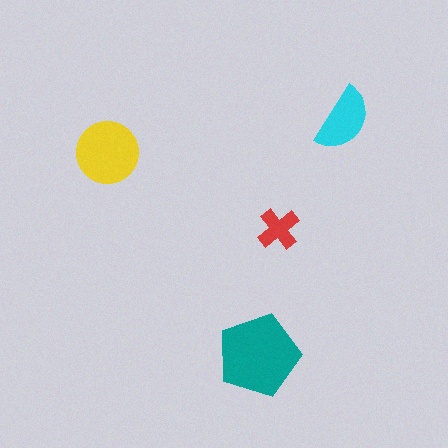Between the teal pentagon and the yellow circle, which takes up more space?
The teal pentagon.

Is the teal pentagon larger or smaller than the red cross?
Larger.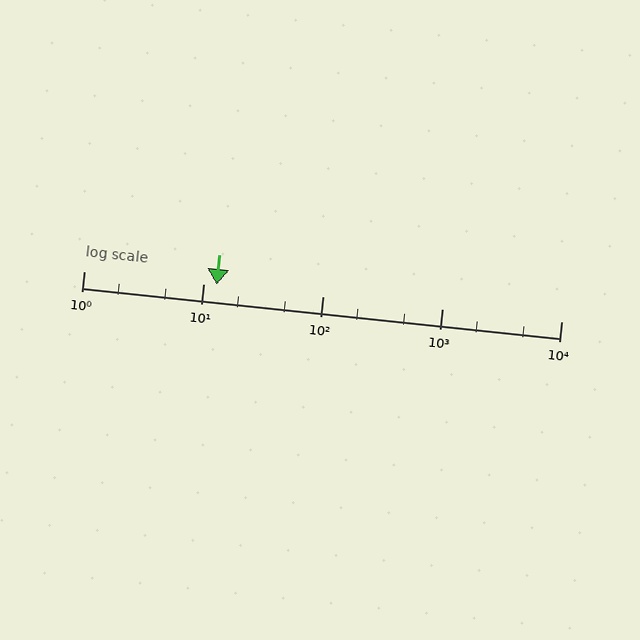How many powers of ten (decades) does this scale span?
The scale spans 4 decades, from 1 to 10000.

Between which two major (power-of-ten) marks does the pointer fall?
The pointer is between 10 and 100.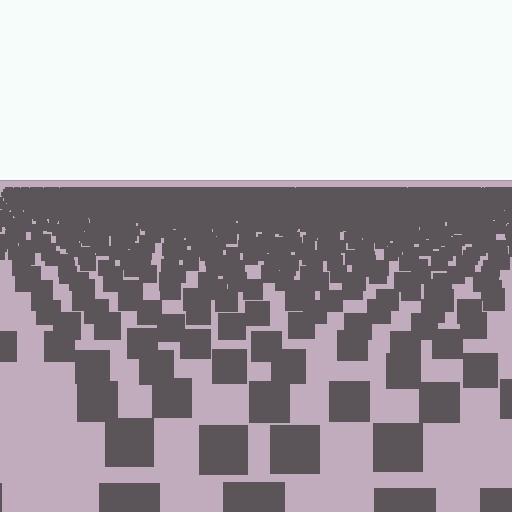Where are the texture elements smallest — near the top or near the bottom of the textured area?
Near the top.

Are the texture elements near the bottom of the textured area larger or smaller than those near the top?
Larger. Near the bottom, elements are closer to the viewer and appear at a bigger on-screen size.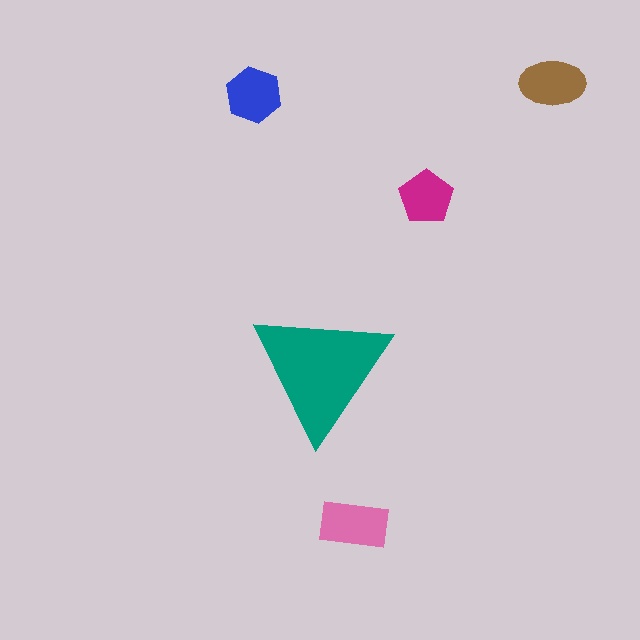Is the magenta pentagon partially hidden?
No, the magenta pentagon is fully visible.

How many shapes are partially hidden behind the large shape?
0 shapes are partially hidden.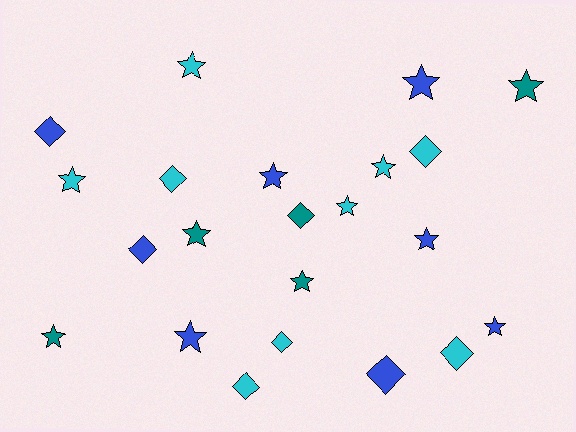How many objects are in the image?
There are 22 objects.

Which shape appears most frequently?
Star, with 13 objects.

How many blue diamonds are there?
There are 3 blue diamonds.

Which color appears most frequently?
Cyan, with 9 objects.